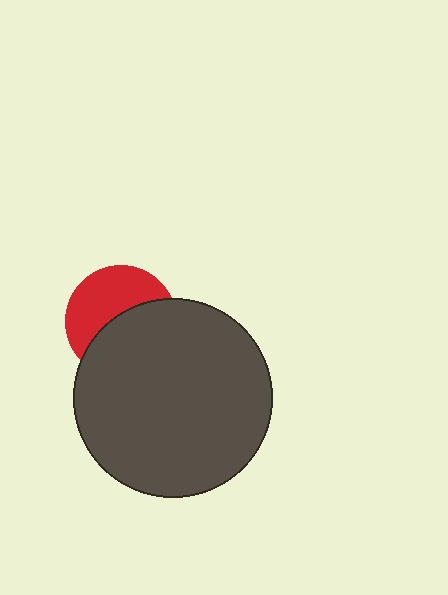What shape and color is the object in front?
The object in front is a dark gray circle.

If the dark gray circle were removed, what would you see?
You would see the complete red circle.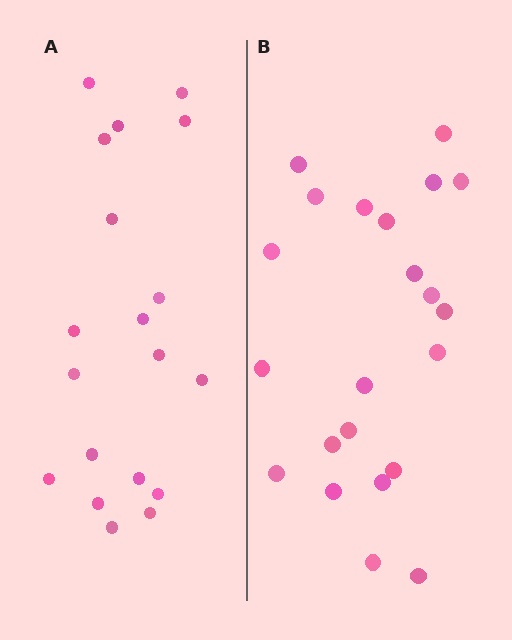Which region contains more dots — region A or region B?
Region B (the right region) has more dots.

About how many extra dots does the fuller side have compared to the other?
Region B has just a few more — roughly 2 or 3 more dots than region A.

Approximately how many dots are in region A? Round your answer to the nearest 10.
About 20 dots. (The exact count is 19, which rounds to 20.)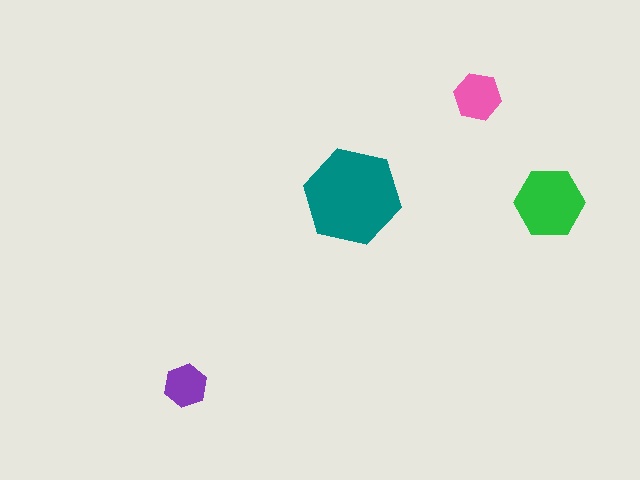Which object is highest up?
The pink hexagon is topmost.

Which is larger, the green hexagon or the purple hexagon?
The green one.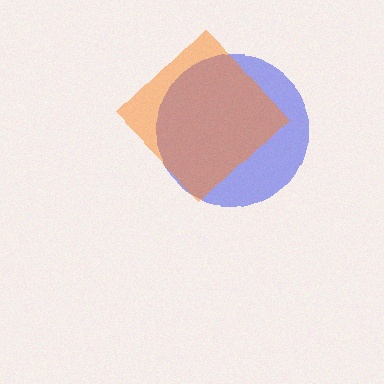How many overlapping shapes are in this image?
There are 2 overlapping shapes in the image.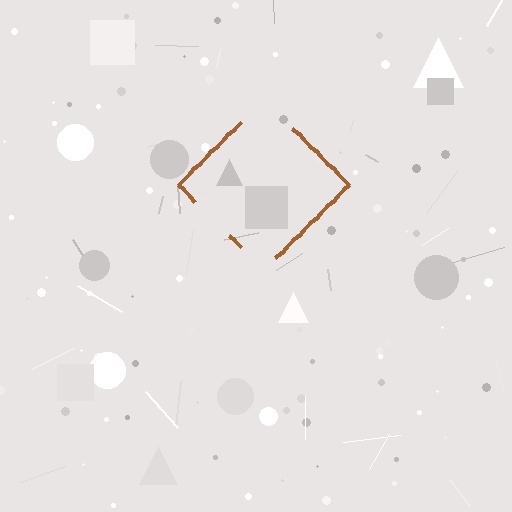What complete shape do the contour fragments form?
The contour fragments form a diamond.